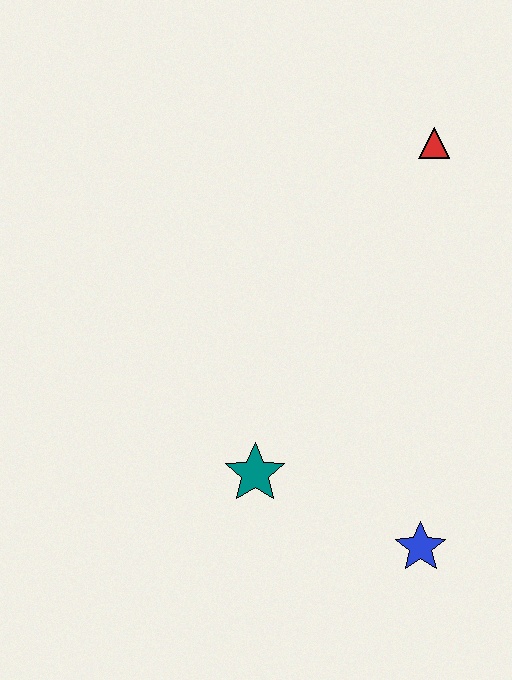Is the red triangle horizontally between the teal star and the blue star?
No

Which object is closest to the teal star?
The blue star is closest to the teal star.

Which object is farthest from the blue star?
The red triangle is farthest from the blue star.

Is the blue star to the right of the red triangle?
No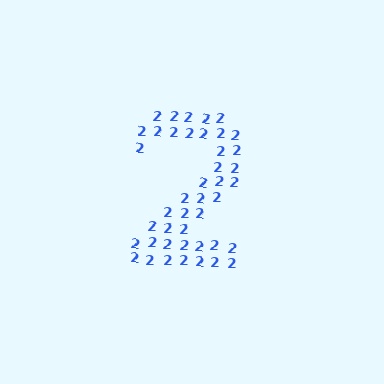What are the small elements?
The small elements are digit 2's.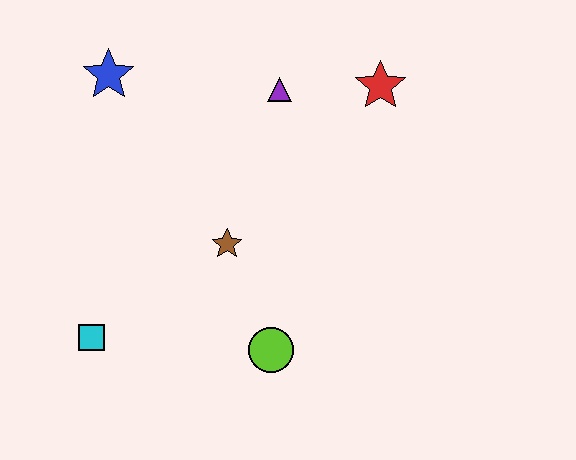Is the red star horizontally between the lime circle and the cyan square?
No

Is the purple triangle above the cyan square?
Yes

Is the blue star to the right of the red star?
No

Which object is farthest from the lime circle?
The blue star is farthest from the lime circle.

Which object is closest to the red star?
The purple triangle is closest to the red star.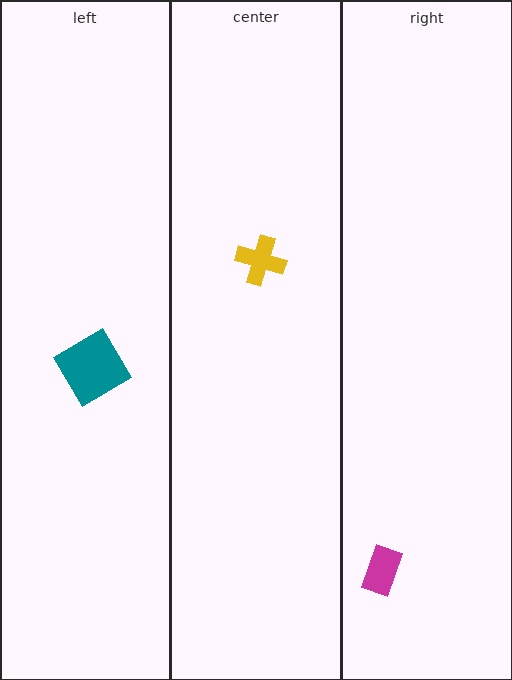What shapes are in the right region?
The magenta rectangle.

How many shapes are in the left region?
1.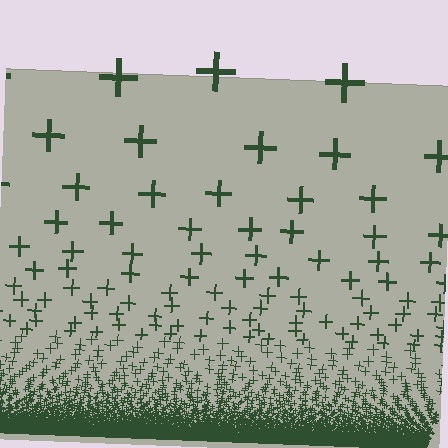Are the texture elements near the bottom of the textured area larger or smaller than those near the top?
Smaller. The gradient is inverted — elements near the bottom are smaller and denser.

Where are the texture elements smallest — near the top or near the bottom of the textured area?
Near the bottom.